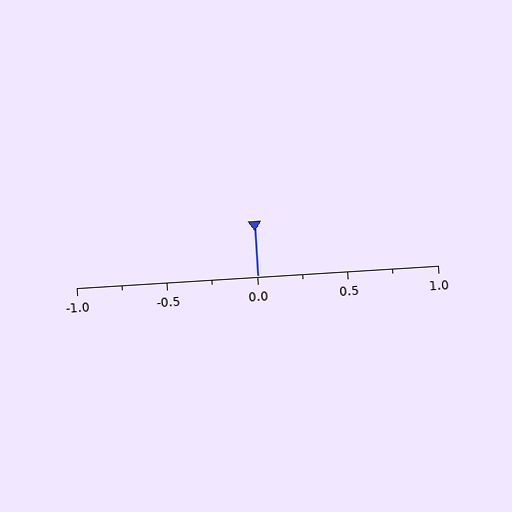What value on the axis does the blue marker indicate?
The marker indicates approximately 0.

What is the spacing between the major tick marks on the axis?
The major ticks are spaced 0.5 apart.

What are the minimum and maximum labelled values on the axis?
The axis runs from -1.0 to 1.0.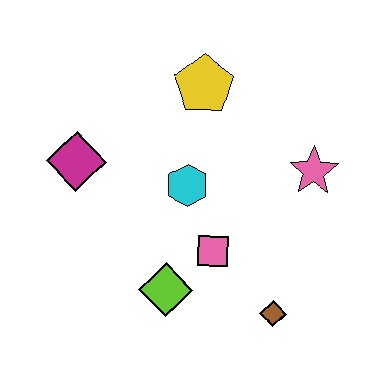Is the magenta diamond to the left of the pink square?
Yes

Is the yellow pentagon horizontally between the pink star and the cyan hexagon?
Yes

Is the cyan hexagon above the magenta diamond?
No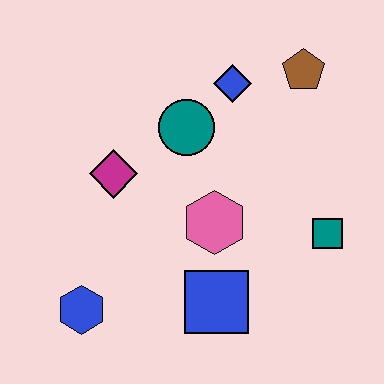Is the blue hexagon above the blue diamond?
No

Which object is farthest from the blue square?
The brown pentagon is farthest from the blue square.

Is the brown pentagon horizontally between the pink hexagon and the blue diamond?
No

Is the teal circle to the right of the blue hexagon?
Yes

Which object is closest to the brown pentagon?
The blue diamond is closest to the brown pentagon.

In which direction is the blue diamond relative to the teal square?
The blue diamond is above the teal square.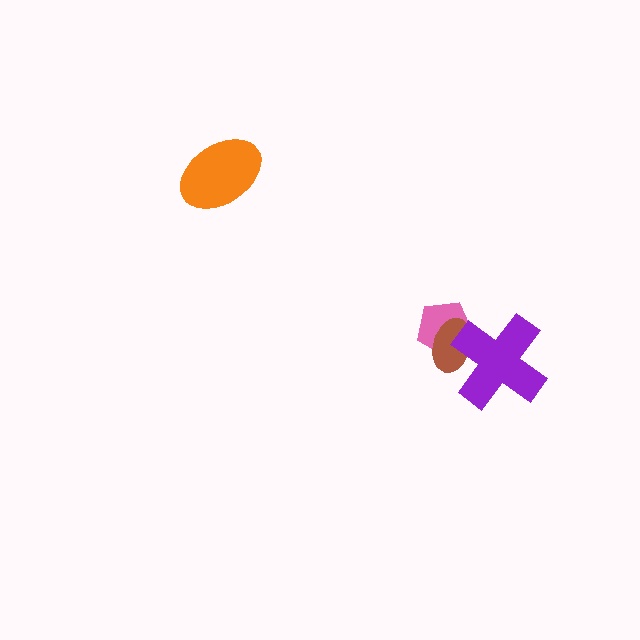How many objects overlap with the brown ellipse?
2 objects overlap with the brown ellipse.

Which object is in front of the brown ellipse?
The purple cross is in front of the brown ellipse.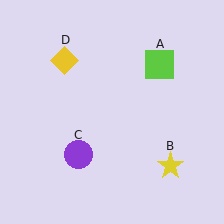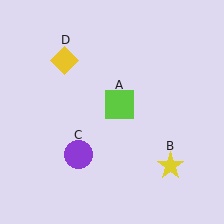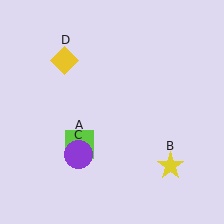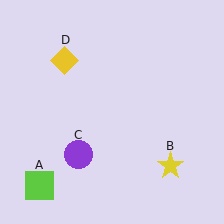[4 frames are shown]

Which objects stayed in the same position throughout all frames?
Yellow star (object B) and purple circle (object C) and yellow diamond (object D) remained stationary.